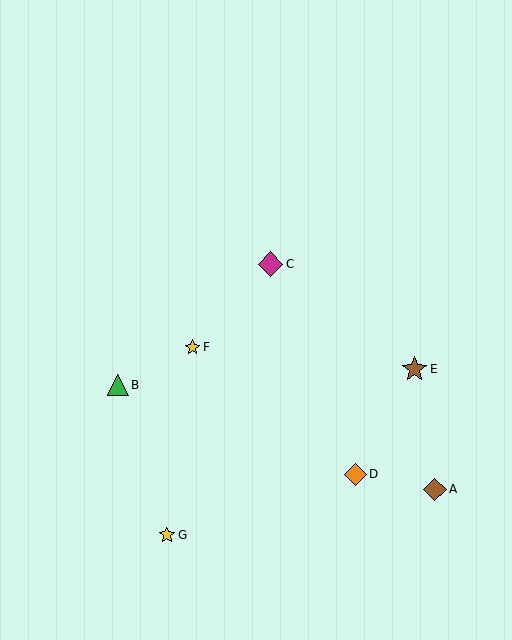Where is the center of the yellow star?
The center of the yellow star is at (192, 347).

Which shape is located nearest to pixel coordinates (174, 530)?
The yellow star (labeled G) at (167, 535) is nearest to that location.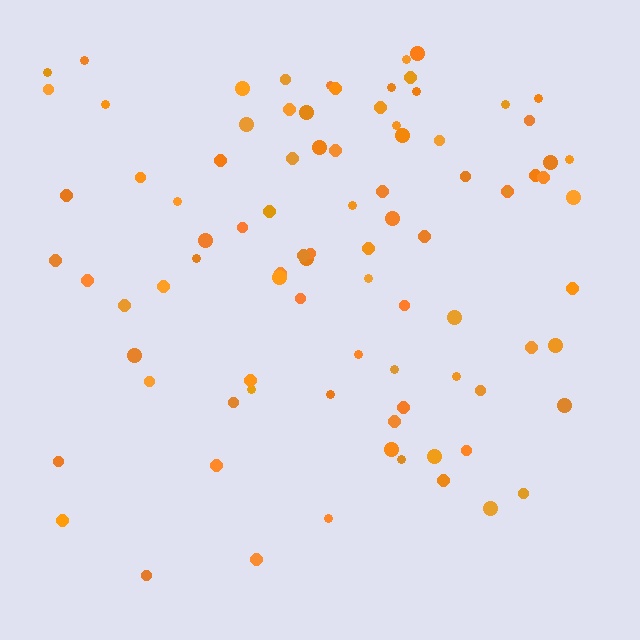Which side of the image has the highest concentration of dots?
The top.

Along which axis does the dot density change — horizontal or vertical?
Vertical.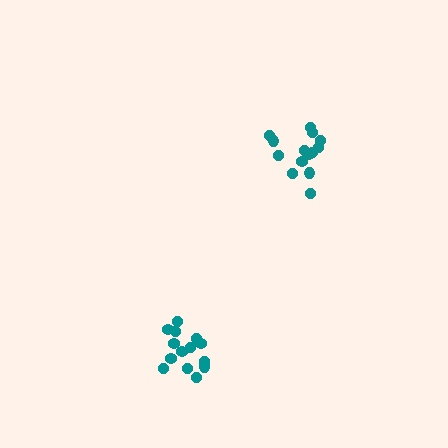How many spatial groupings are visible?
There are 2 spatial groupings.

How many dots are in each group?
Group 1: 15 dots, Group 2: 14 dots (29 total).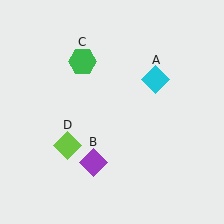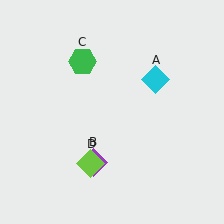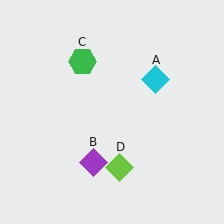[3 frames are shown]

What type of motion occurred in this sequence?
The lime diamond (object D) rotated counterclockwise around the center of the scene.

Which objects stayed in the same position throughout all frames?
Cyan diamond (object A) and purple diamond (object B) and green hexagon (object C) remained stationary.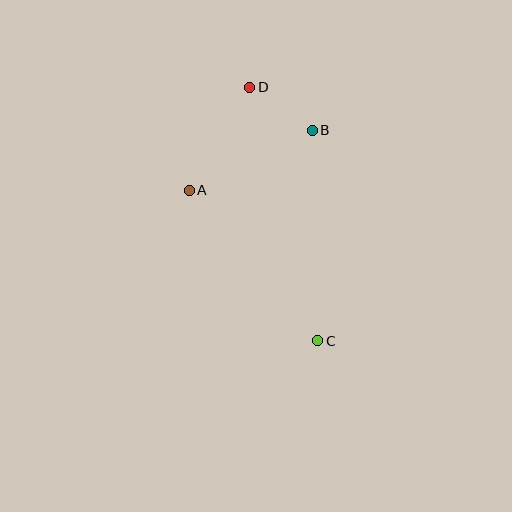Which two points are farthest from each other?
Points C and D are farthest from each other.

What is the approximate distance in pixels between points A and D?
The distance between A and D is approximately 119 pixels.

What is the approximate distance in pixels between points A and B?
The distance between A and B is approximately 137 pixels.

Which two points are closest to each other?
Points B and D are closest to each other.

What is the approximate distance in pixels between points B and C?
The distance between B and C is approximately 210 pixels.